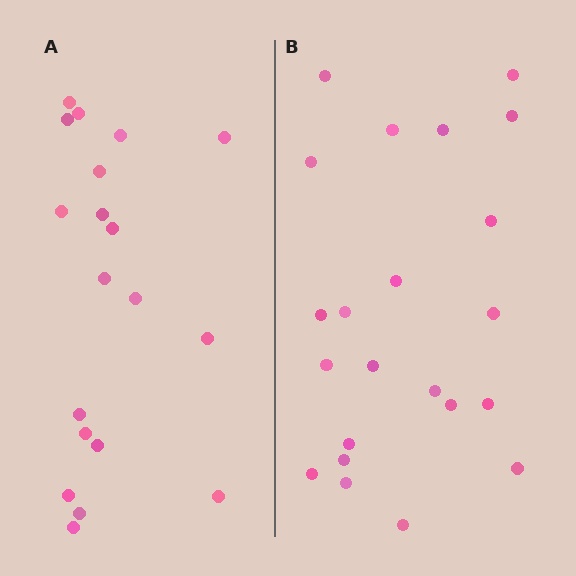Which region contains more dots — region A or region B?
Region B (the right region) has more dots.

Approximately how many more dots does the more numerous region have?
Region B has just a few more — roughly 2 or 3 more dots than region A.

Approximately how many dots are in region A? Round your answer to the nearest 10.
About 20 dots. (The exact count is 19, which rounds to 20.)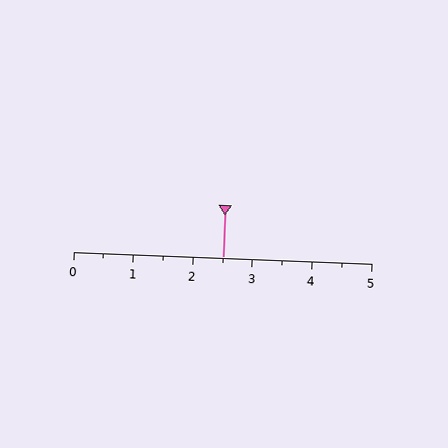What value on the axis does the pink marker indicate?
The marker indicates approximately 2.5.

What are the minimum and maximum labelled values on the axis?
The axis runs from 0 to 5.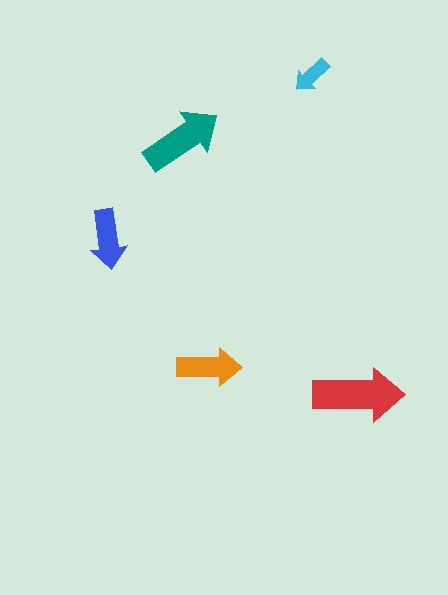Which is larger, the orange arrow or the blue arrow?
The orange one.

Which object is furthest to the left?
The blue arrow is leftmost.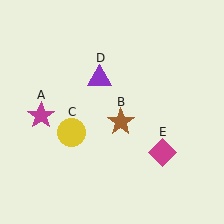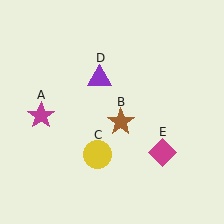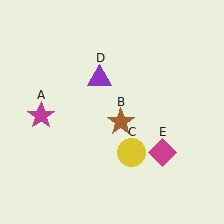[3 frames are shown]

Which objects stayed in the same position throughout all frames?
Magenta star (object A) and brown star (object B) and purple triangle (object D) and magenta diamond (object E) remained stationary.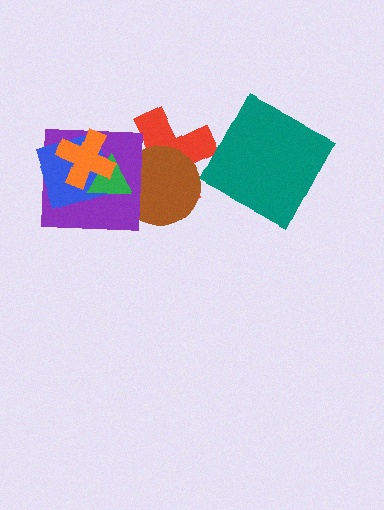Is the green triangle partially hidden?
Yes, it is partially covered by another shape.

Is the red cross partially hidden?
Yes, it is partially covered by another shape.